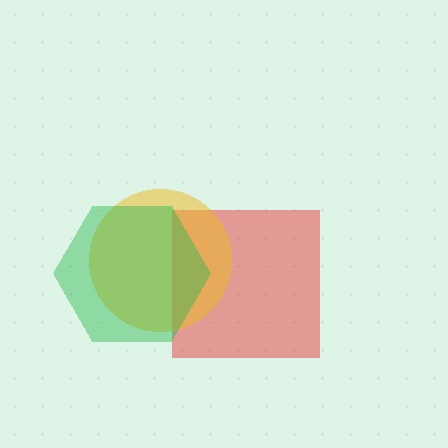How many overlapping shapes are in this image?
There are 3 overlapping shapes in the image.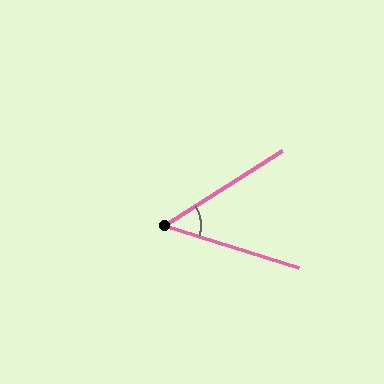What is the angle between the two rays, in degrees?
Approximately 50 degrees.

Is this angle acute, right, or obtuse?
It is acute.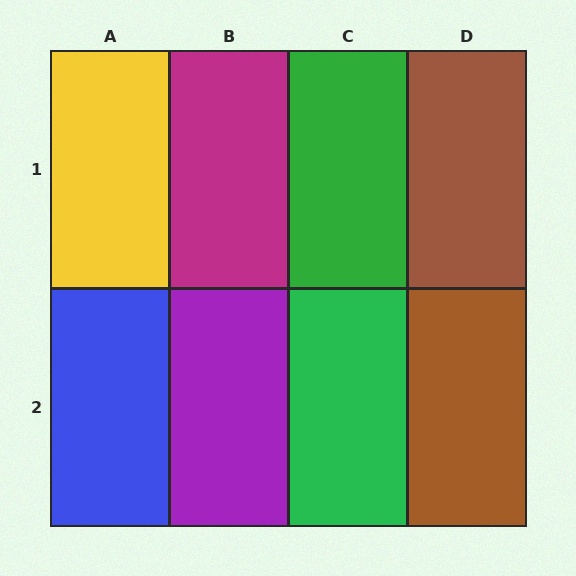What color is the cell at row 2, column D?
Brown.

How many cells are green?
2 cells are green.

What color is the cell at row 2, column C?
Green.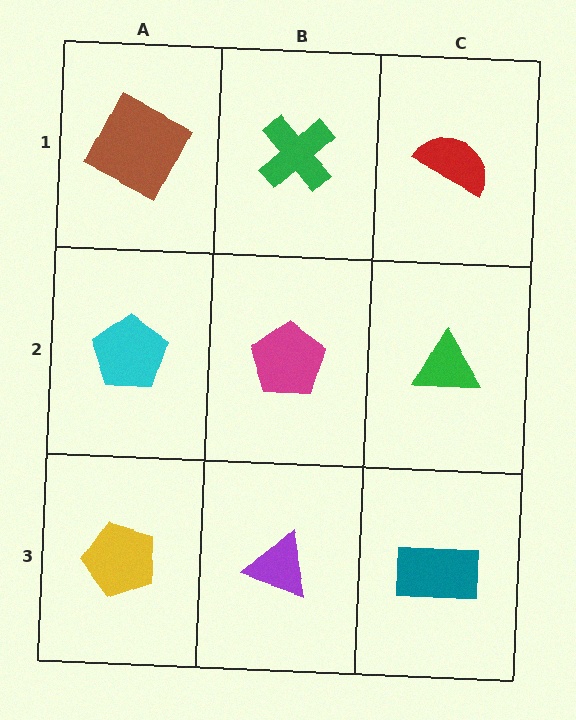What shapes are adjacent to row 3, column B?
A magenta pentagon (row 2, column B), a yellow pentagon (row 3, column A), a teal rectangle (row 3, column C).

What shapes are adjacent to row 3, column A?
A cyan pentagon (row 2, column A), a purple triangle (row 3, column B).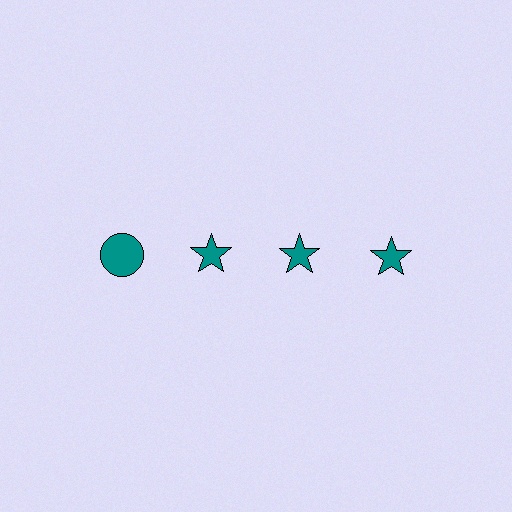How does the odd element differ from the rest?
It has a different shape: circle instead of star.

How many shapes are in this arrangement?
There are 4 shapes arranged in a grid pattern.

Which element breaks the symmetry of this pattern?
The teal circle in the top row, leftmost column breaks the symmetry. All other shapes are teal stars.